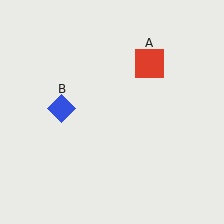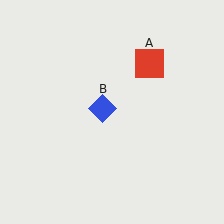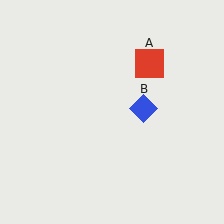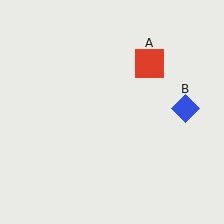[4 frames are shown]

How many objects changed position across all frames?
1 object changed position: blue diamond (object B).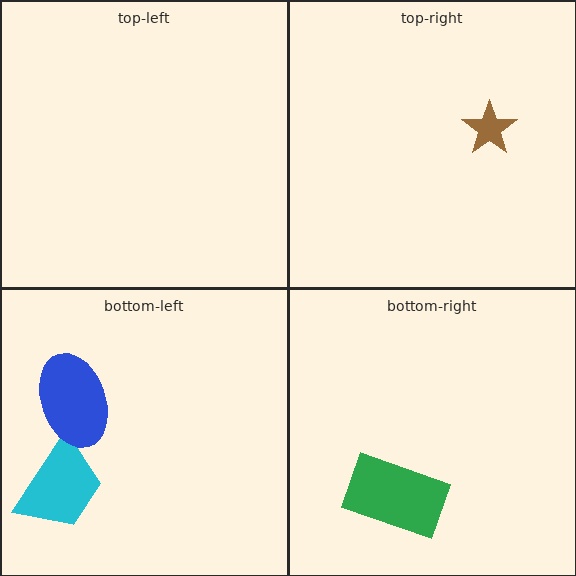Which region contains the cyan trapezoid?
The bottom-left region.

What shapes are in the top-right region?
The brown star.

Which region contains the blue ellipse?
The bottom-left region.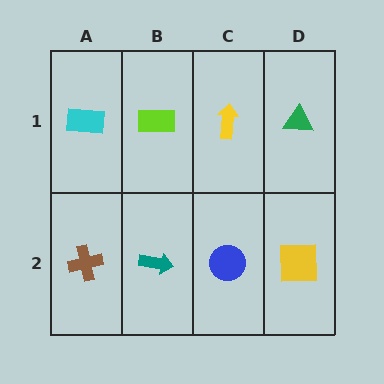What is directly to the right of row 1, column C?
A green triangle.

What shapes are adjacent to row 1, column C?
A blue circle (row 2, column C), a lime rectangle (row 1, column B), a green triangle (row 1, column D).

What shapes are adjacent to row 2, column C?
A yellow arrow (row 1, column C), a teal arrow (row 2, column B), a yellow square (row 2, column D).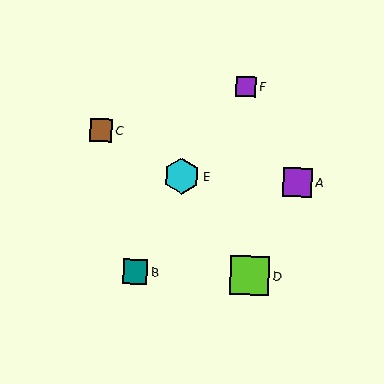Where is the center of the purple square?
The center of the purple square is at (298, 182).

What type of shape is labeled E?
Shape E is a cyan hexagon.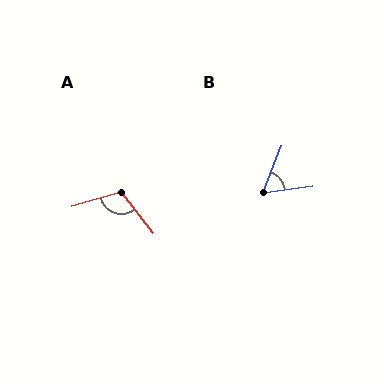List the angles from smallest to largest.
B (61°), A (112°).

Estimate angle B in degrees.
Approximately 61 degrees.